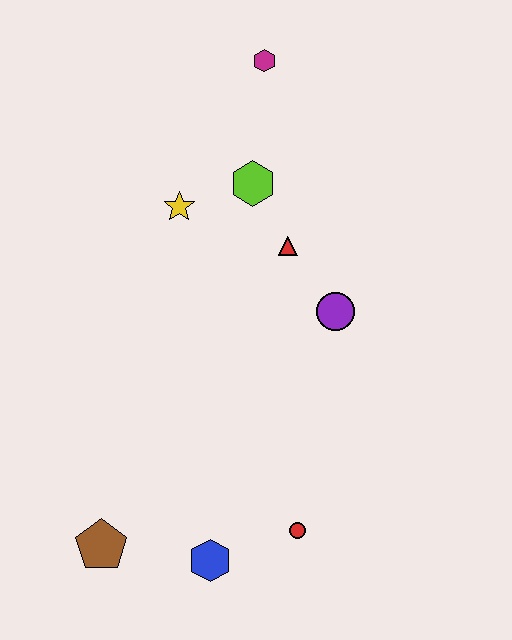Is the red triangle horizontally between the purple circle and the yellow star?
Yes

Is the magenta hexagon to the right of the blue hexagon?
Yes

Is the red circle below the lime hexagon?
Yes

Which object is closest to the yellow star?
The lime hexagon is closest to the yellow star.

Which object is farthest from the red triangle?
The brown pentagon is farthest from the red triangle.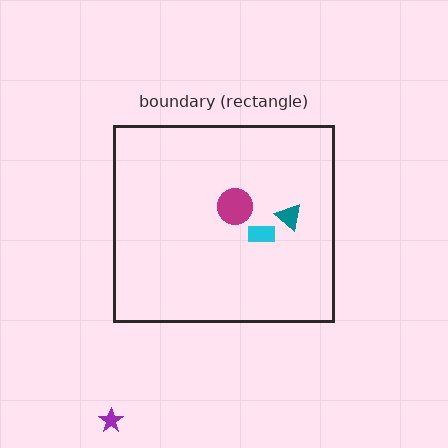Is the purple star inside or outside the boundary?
Outside.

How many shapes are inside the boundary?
3 inside, 1 outside.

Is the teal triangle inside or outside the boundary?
Inside.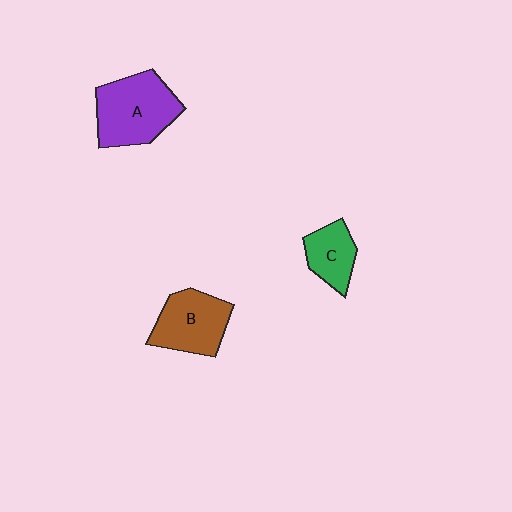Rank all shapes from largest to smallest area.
From largest to smallest: A (purple), B (brown), C (green).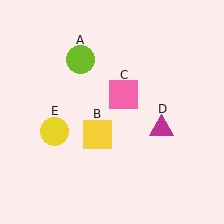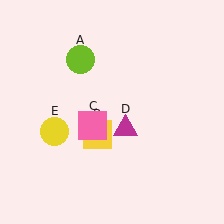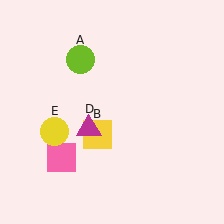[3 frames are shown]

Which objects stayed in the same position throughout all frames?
Lime circle (object A) and yellow square (object B) and yellow circle (object E) remained stationary.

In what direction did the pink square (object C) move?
The pink square (object C) moved down and to the left.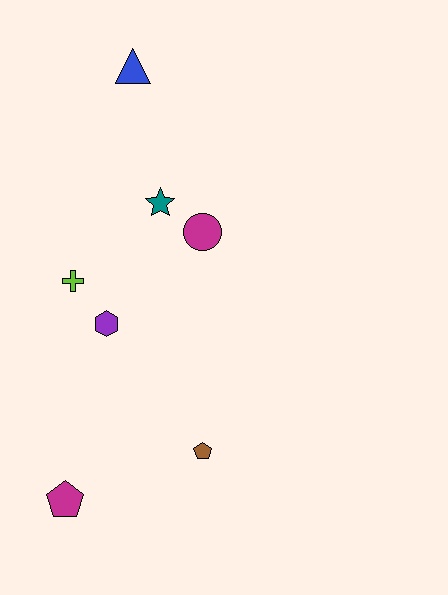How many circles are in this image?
There is 1 circle.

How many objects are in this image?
There are 7 objects.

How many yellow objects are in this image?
There are no yellow objects.